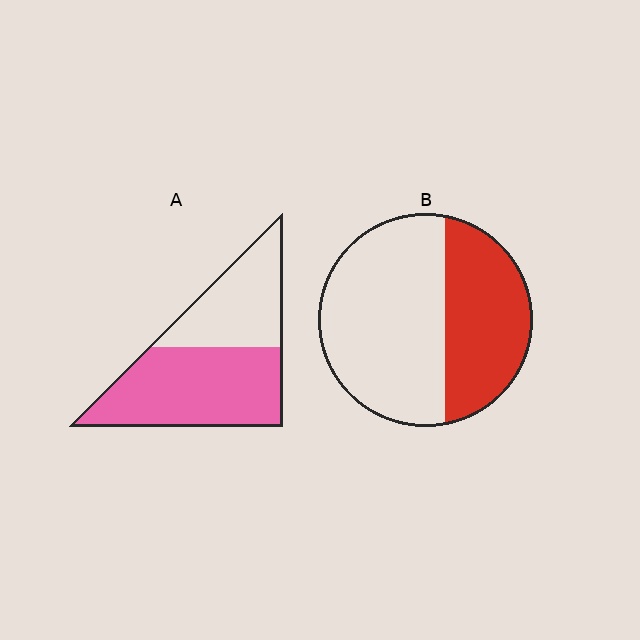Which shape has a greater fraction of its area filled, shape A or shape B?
Shape A.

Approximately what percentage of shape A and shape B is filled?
A is approximately 60% and B is approximately 40%.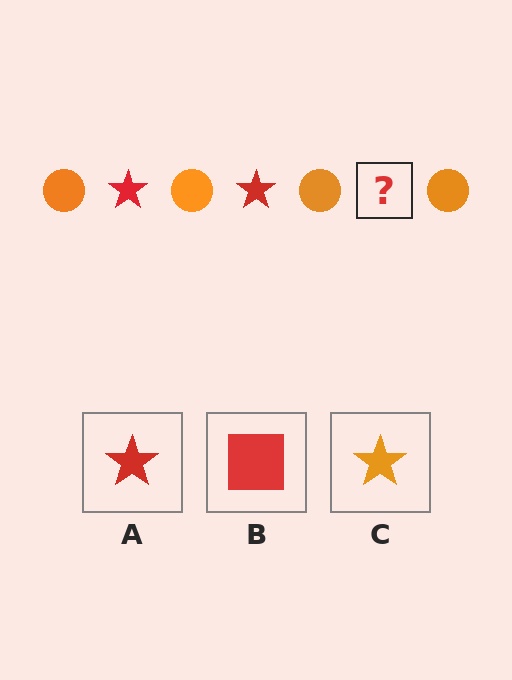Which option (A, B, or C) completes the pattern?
A.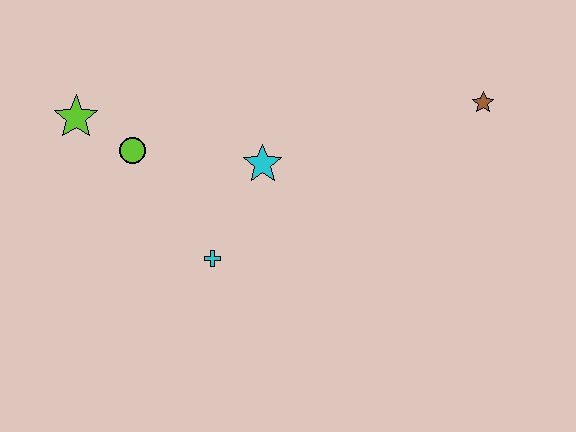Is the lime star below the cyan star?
No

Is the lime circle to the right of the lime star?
Yes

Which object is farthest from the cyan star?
The brown star is farthest from the cyan star.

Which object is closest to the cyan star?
The cyan cross is closest to the cyan star.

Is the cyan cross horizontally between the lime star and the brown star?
Yes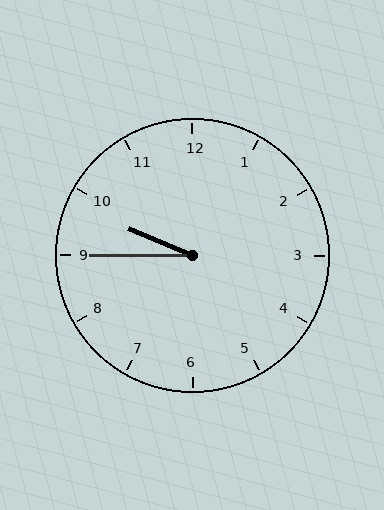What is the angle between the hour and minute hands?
Approximately 22 degrees.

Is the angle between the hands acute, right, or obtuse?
It is acute.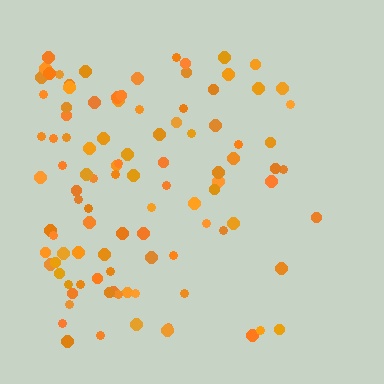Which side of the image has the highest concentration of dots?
The left.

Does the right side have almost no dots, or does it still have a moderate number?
Still a moderate number, just noticeably fewer than the left.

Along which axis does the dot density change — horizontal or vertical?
Horizontal.